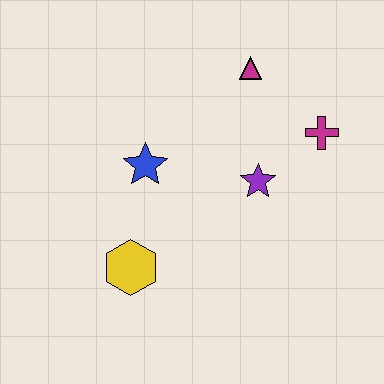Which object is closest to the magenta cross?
The purple star is closest to the magenta cross.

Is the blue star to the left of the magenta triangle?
Yes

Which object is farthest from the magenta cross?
The yellow hexagon is farthest from the magenta cross.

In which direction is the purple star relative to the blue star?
The purple star is to the right of the blue star.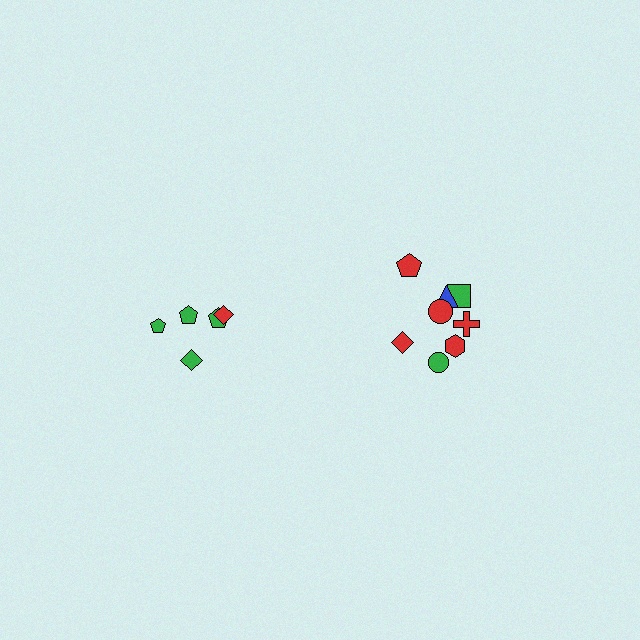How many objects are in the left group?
There are 5 objects.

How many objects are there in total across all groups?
There are 13 objects.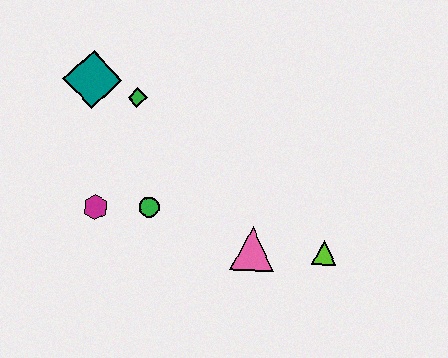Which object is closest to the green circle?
The magenta hexagon is closest to the green circle.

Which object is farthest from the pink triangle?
The teal diamond is farthest from the pink triangle.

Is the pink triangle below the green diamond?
Yes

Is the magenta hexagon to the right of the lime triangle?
No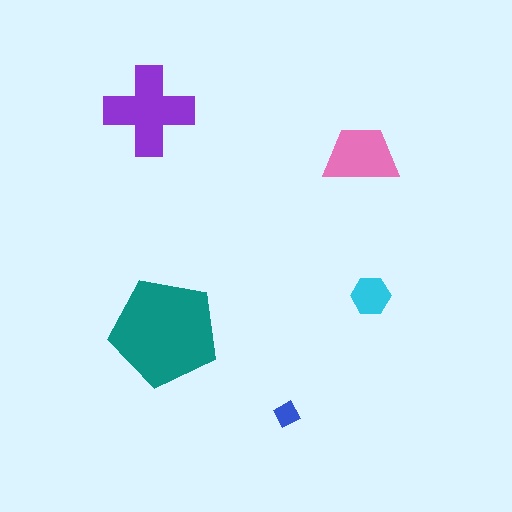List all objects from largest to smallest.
The teal pentagon, the purple cross, the pink trapezoid, the cyan hexagon, the blue diamond.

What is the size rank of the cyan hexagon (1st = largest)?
4th.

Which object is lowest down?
The blue diamond is bottommost.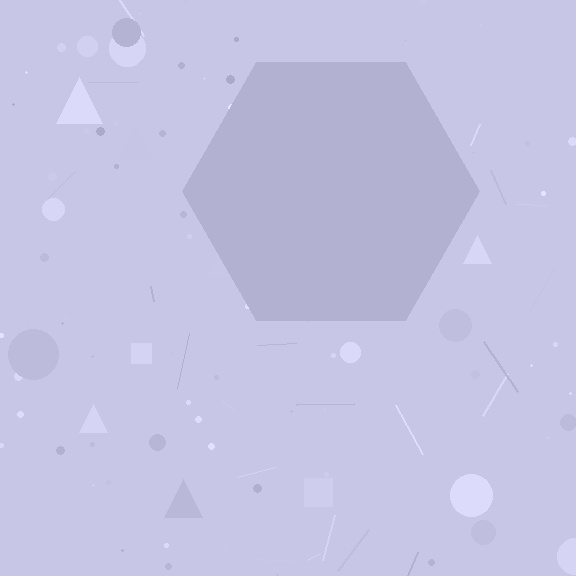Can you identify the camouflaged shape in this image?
The camouflaged shape is a hexagon.